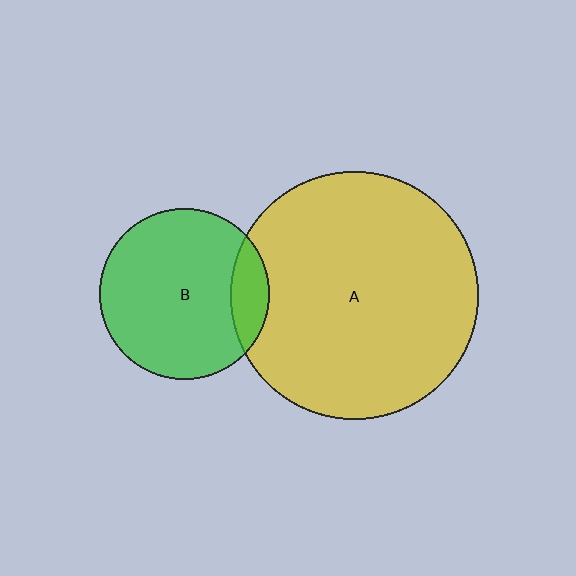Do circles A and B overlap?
Yes.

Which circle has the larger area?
Circle A (yellow).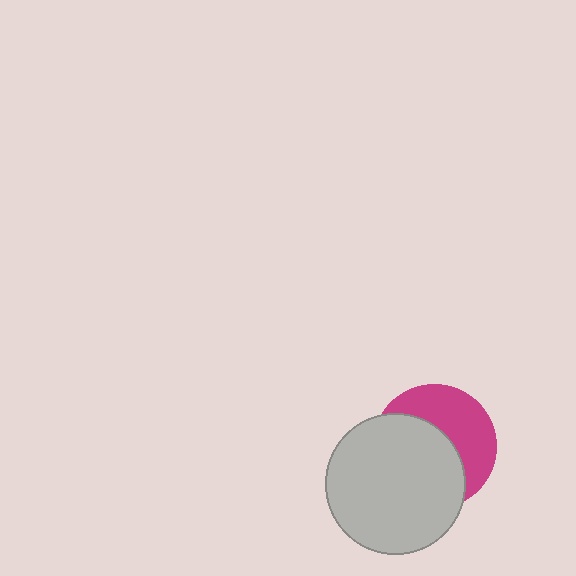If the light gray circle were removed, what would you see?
You would see the complete magenta circle.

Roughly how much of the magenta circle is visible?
A small part of it is visible (roughly 44%).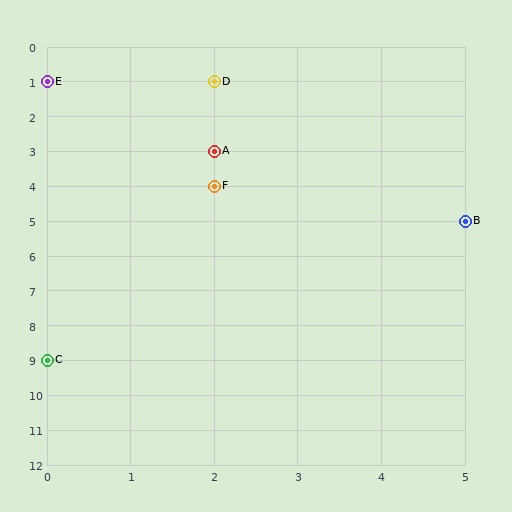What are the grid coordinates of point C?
Point C is at grid coordinates (0, 9).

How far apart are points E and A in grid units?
Points E and A are 2 columns and 2 rows apart (about 2.8 grid units diagonally).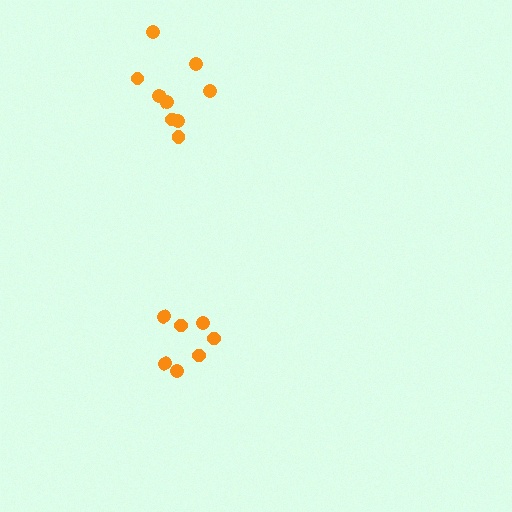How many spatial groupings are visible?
There are 2 spatial groupings.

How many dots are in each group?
Group 1: 9 dots, Group 2: 7 dots (16 total).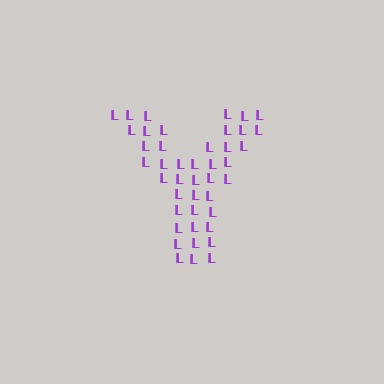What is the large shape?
The large shape is the letter Y.